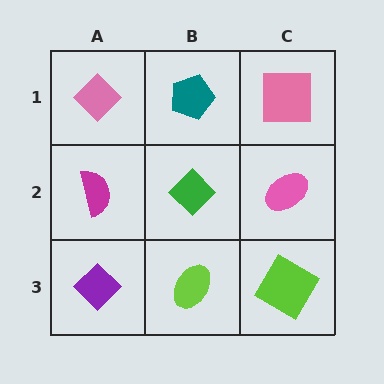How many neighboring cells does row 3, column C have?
2.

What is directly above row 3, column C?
A pink ellipse.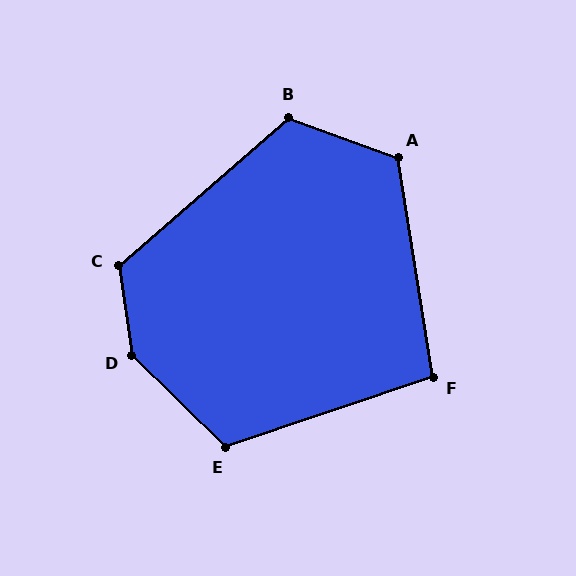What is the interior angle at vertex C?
Approximately 123 degrees (obtuse).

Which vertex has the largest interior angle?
D, at approximately 142 degrees.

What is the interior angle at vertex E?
Approximately 118 degrees (obtuse).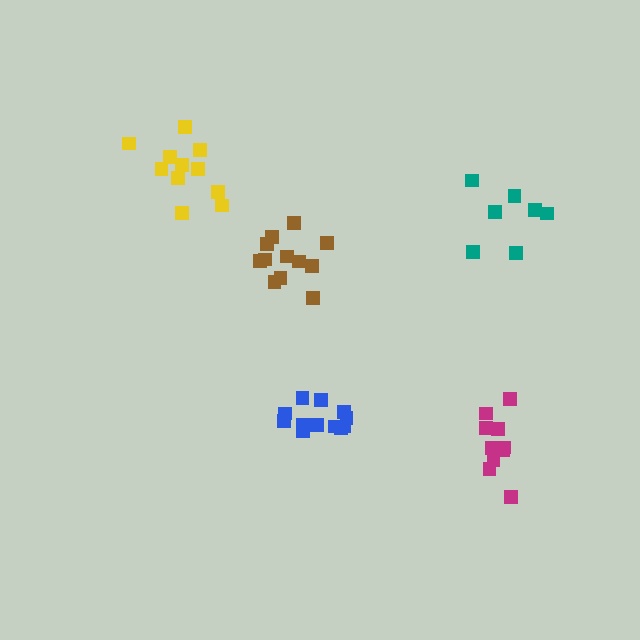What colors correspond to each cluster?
The clusters are colored: brown, blue, teal, magenta, yellow.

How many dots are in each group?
Group 1: 12 dots, Group 2: 12 dots, Group 3: 7 dots, Group 4: 11 dots, Group 5: 11 dots (53 total).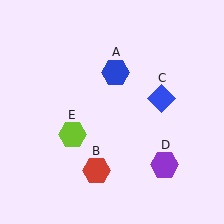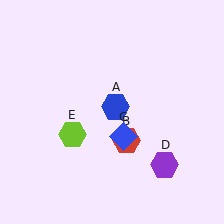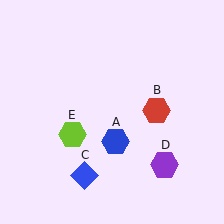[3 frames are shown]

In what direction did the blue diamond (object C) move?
The blue diamond (object C) moved down and to the left.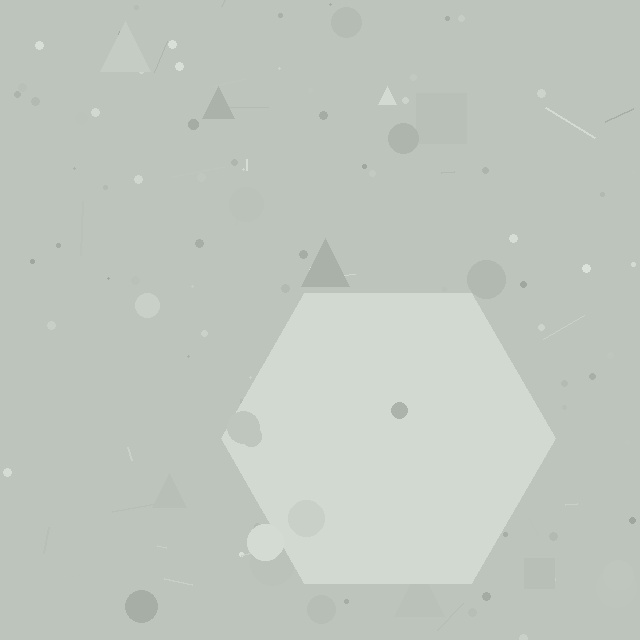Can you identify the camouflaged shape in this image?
The camouflaged shape is a hexagon.